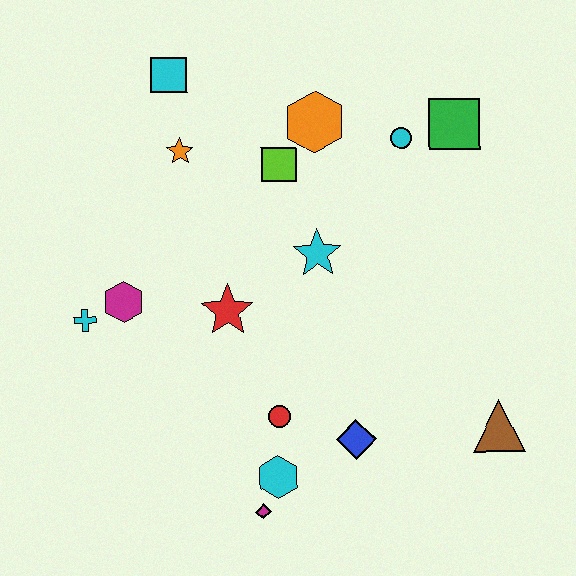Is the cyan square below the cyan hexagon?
No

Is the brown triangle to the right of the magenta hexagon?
Yes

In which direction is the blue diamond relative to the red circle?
The blue diamond is to the right of the red circle.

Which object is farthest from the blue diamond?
The cyan square is farthest from the blue diamond.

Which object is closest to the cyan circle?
The green square is closest to the cyan circle.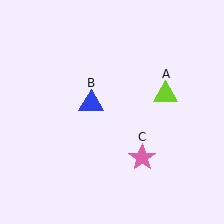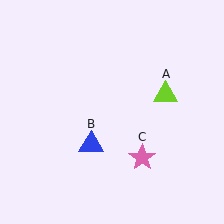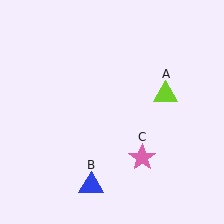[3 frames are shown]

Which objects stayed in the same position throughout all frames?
Lime triangle (object A) and pink star (object C) remained stationary.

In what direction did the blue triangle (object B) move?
The blue triangle (object B) moved down.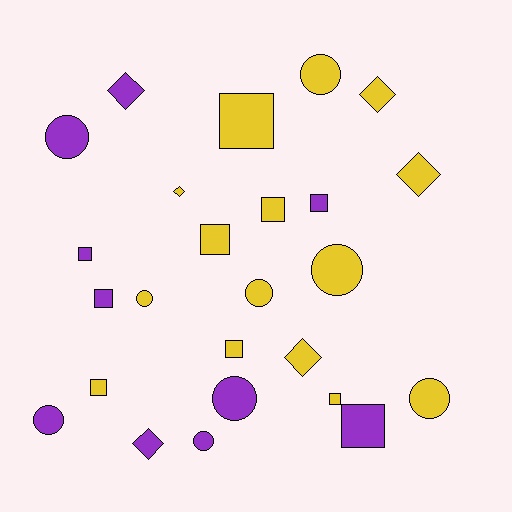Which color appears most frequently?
Yellow, with 15 objects.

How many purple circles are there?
There are 4 purple circles.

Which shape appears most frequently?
Square, with 10 objects.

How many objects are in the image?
There are 25 objects.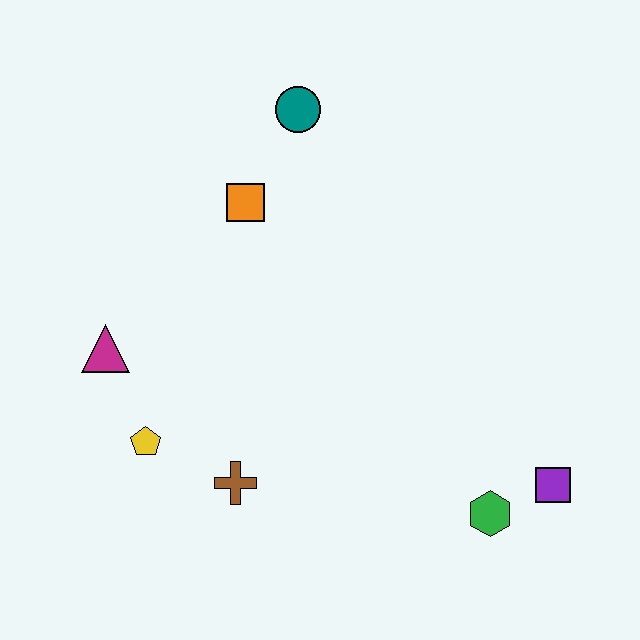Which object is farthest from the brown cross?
The teal circle is farthest from the brown cross.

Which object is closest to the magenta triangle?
The yellow pentagon is closest to the magenta triangle.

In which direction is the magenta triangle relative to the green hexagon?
The magenta triangle is to the left of the green hexagon.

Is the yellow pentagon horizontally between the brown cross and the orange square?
No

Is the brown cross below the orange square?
Yes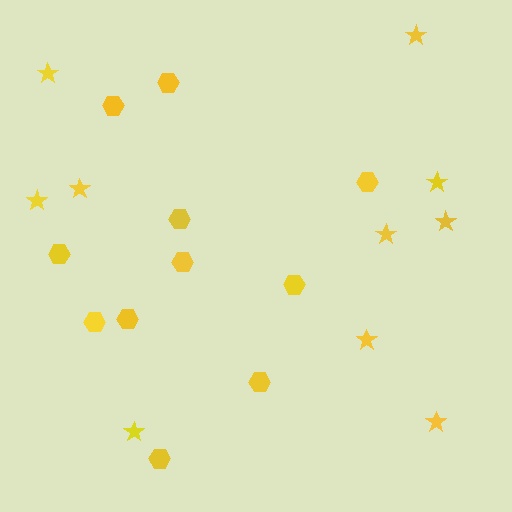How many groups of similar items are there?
There are 2 groups: one group of stars (10) and one group of hexagons (11).